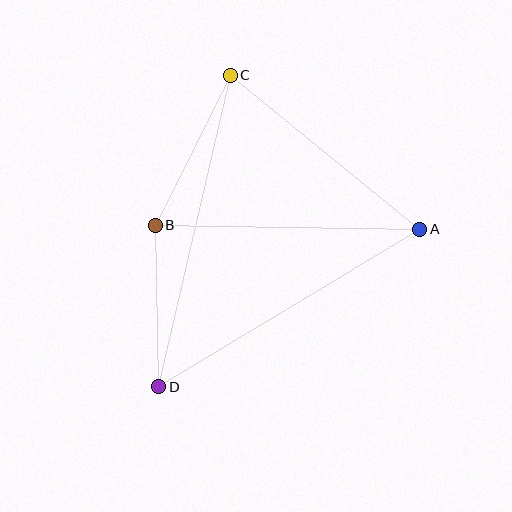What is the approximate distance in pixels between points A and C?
The distance between A and C is approximately 244 pixels.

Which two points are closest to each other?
Points B and D are closest to each other.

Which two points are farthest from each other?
Points C and D are farthest from each other.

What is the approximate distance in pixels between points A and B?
The distance between A and B is approximately 265 pixels.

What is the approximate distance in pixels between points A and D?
The distance between A and D is approximately 305 pixels.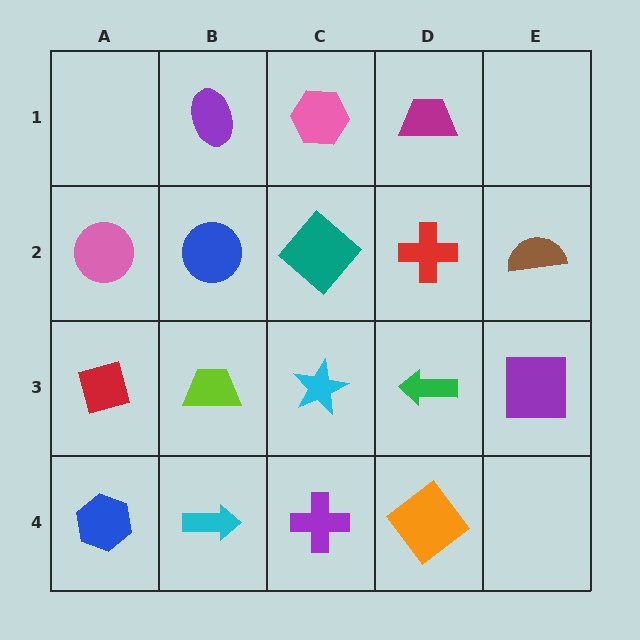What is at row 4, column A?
A blue hexagon.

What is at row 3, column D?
A green arrow.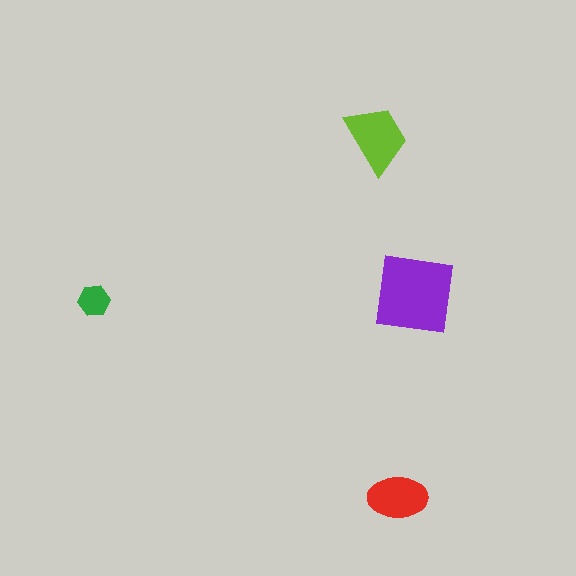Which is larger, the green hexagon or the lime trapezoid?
The lime trapezoid.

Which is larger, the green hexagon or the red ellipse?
The red ellipse.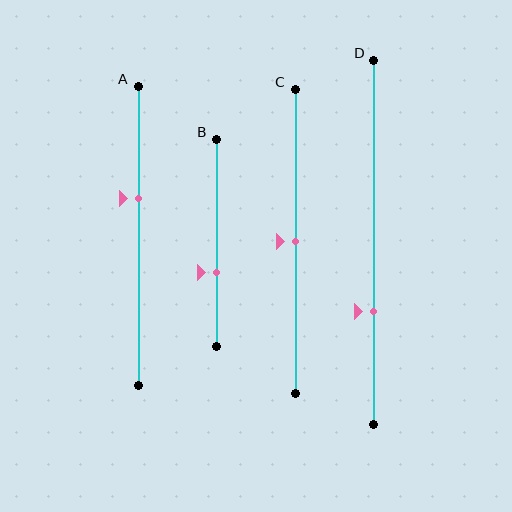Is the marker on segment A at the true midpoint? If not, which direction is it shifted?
No, the marker on segment A is shifted upward by about 13% of the segment length.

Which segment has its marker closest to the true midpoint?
Segment C has its marker closest to the true midpoint.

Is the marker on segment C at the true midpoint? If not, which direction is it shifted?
Yes, the marker on segment C is at the true midpoint.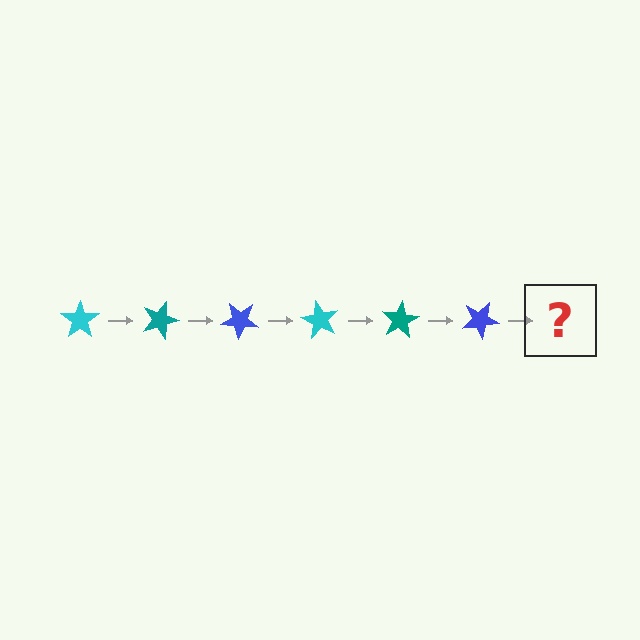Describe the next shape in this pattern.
It should be a cyan star, rotated 120 degrees from the start.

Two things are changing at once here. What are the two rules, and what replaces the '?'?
The two rules are that it rotates 20 degrees each step and the color cycles through cyan, teal, and blue. The '?' should be a cyan star, rotated 120 degrees from the start.